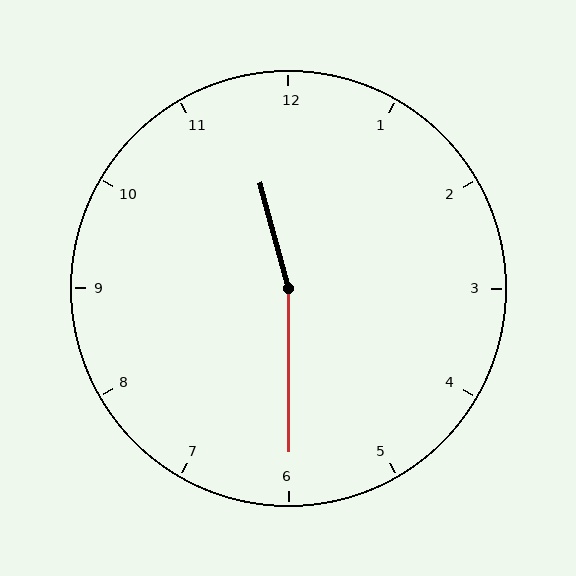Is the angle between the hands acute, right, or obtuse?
It is obtuse.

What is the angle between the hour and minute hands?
Approximately 165 degrees.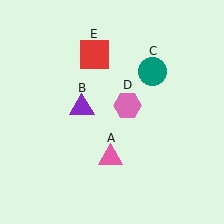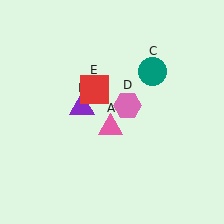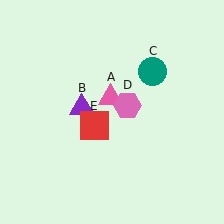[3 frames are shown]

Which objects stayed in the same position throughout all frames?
Purple triangle (object B) and teal circle (object C) and pink hexagon (object D) remained stationary.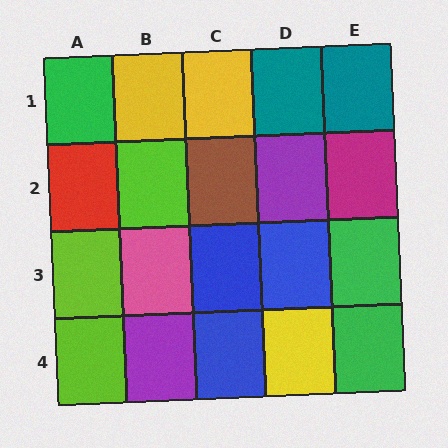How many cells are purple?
2 cells are purple.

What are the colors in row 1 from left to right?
Green, yellow, yellow, teal, teal.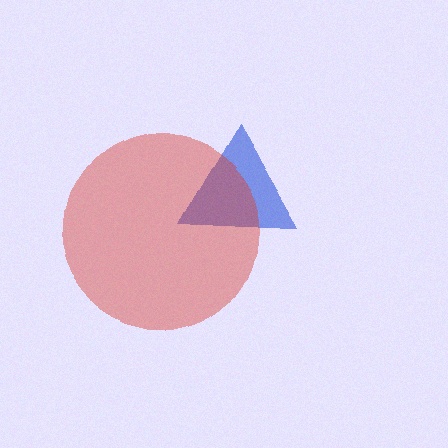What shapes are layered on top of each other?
The layered shapes are: a blue triangle, a red circle.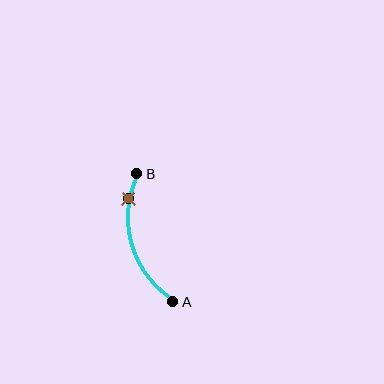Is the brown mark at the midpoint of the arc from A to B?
No. The brown mark lies on the arc but is closer to endpoint B. The arc midpoint would be at the point on the curve equidistant along the arc from both A and B.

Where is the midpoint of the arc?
The arc midpoint is the point on the curve farthest from the straight line joining A and B. It sits to the left of that line.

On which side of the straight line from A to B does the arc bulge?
The arc bulges to the left of the straight line connecting A and B.